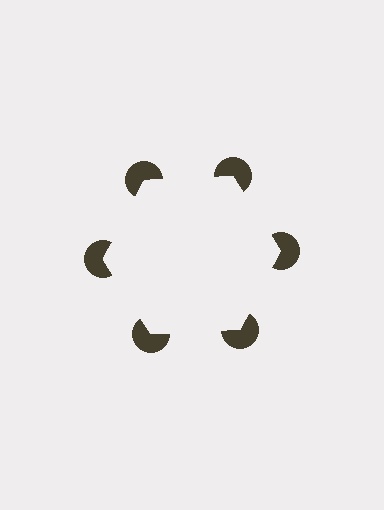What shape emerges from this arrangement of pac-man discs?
An illusory hexagon — its edges are inferred from the aligned wedge cuts in the pac-man discs, not physically drawn.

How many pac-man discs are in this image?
There are 6 — one at each vertex of the illusory hexagon.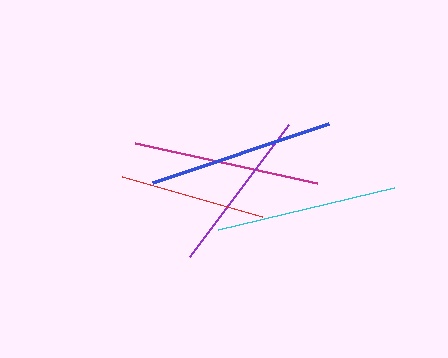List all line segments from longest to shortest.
From longest to shortest: magenta, blue, cyan, purple, red.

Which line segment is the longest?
The magenta line is the longest at approximately 187 pixels.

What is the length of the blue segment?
The blue segment is approximately 186 pixels long.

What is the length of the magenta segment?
The magenta segment is approximately 187 pixels long.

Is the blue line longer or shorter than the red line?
The blue line is longer than the red line.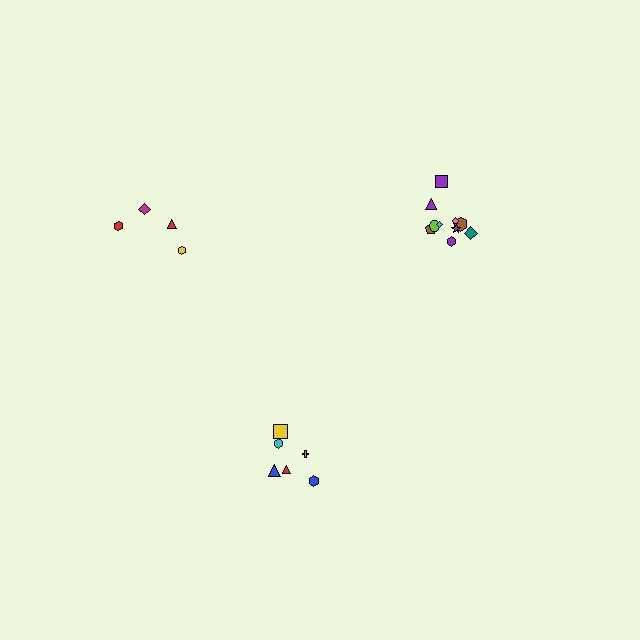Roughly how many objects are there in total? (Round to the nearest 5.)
Roughly 20 objects in total.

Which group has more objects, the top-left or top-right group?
The top-right group.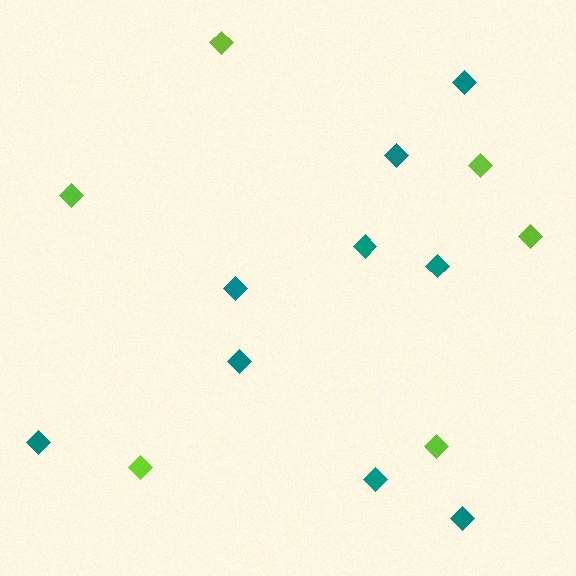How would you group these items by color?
There are 2 groups: one group of teal diamonds (9) and one group of lime diamonds (6).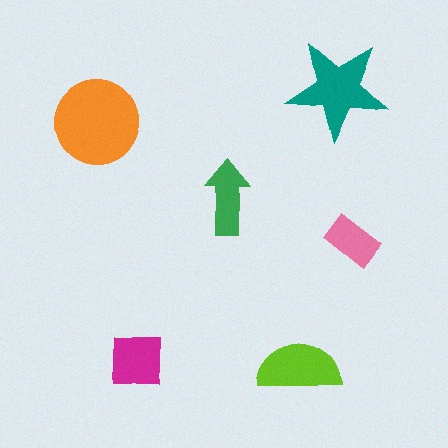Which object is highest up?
The teal star is topmost.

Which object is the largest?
The orange circle.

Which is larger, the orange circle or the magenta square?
The orange circle.